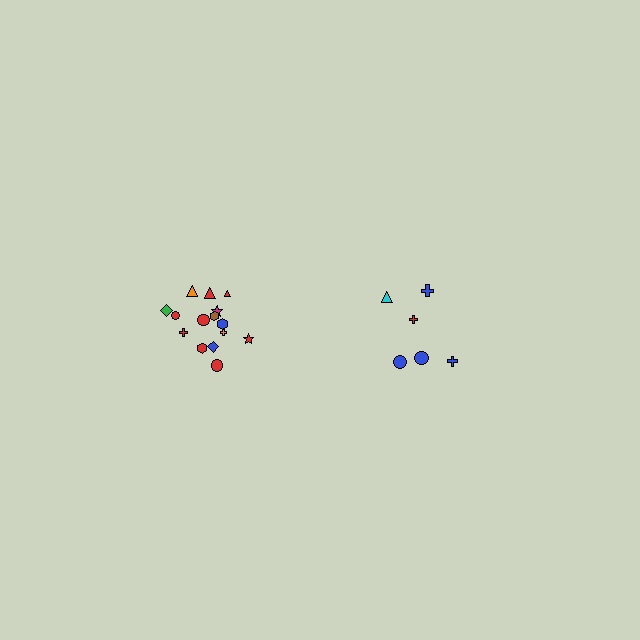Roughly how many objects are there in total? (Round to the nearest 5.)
Roughly 20 objects in total.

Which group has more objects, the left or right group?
The left group.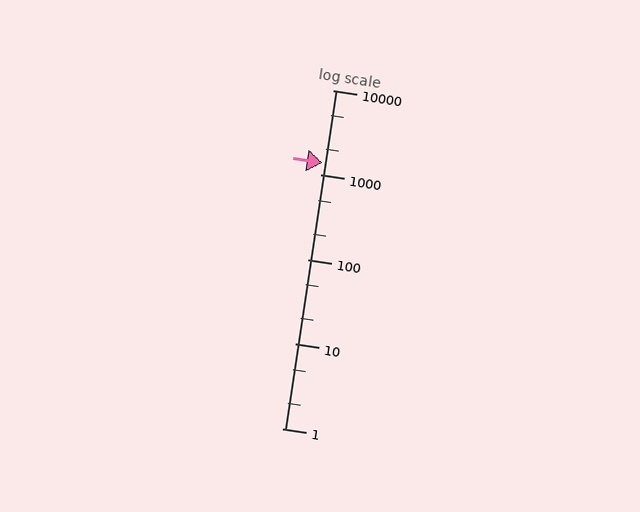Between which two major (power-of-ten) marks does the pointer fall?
The pointer is between 1000 and 10000.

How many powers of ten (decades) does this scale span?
The scale spans 4 decades, from 1 to 10000.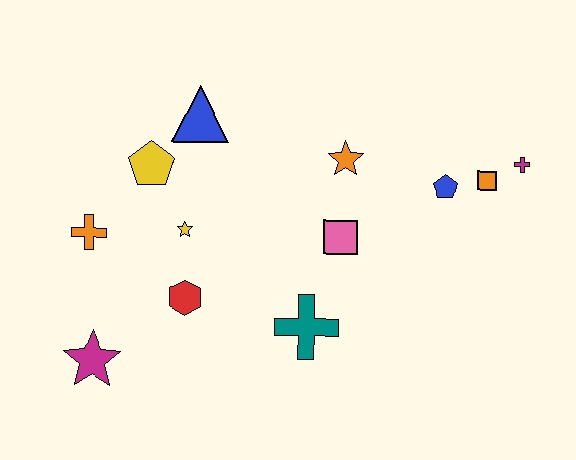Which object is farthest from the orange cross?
The magenta cross is farthest from the orange cross.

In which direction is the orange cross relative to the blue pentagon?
The orange cross is to the left of the blue pentagon.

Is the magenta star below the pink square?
Yes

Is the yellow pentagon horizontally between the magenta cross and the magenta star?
Yes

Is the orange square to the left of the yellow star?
No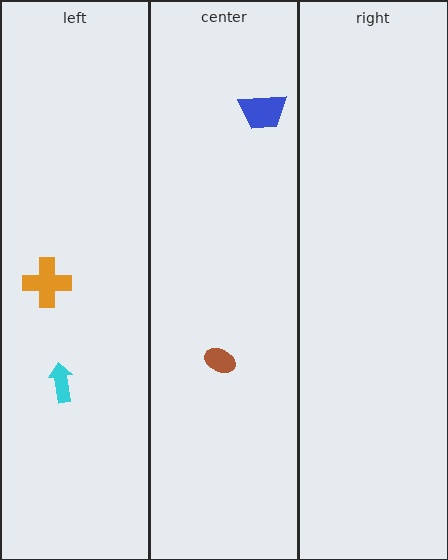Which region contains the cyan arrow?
The left region.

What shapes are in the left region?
The cyan arrow, the orange cross.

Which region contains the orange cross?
The left region.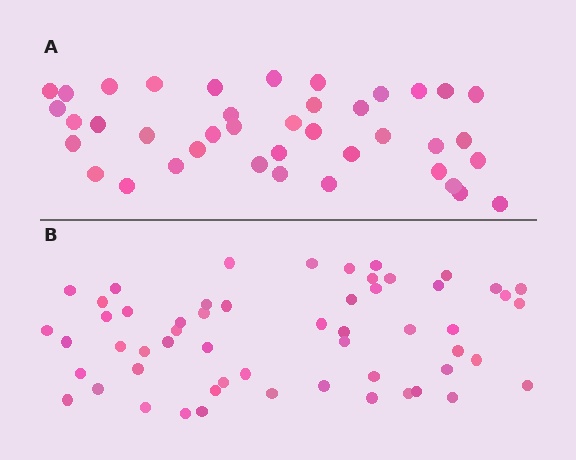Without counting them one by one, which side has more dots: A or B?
Region B (the bottom region) has more dots.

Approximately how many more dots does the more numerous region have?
Region B has approximately 15 more dots than region A.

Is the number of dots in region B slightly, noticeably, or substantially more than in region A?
Region B has noticeably more, but not dramatically so. The ratio is roughly 1.4 to 1.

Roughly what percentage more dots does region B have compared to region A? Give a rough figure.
About 40% more.